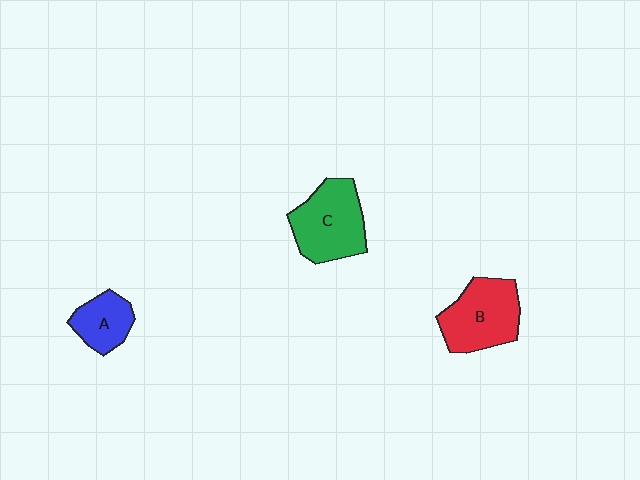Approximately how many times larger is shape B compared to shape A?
Approximately 1.7 times.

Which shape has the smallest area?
Shape A (blue).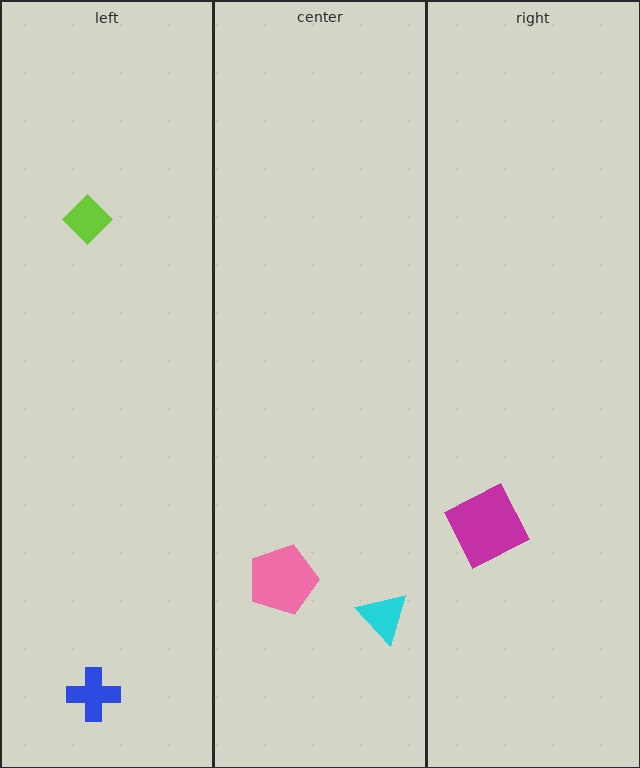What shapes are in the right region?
The magenta square.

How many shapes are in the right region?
1.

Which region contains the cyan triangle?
The center region.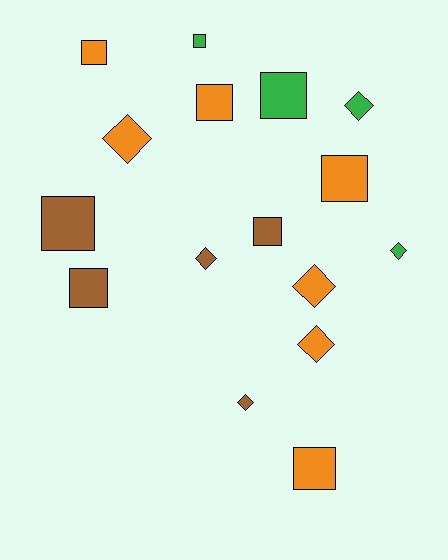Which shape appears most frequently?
Square, with 9 objects.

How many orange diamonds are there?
There are 3 orange diamonds.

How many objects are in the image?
There are 16 objects.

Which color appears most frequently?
Orange, with 7 objects.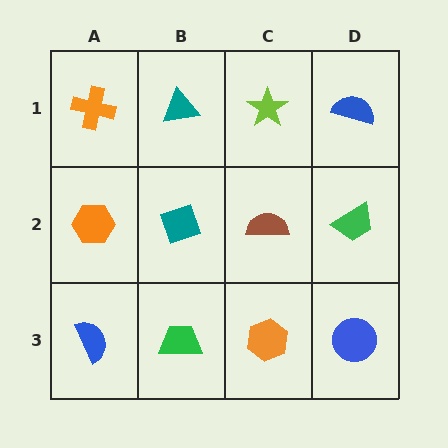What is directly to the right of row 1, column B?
A lime star.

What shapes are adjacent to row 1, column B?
A teal diamond (row 2, column B), an orange cross (row 1, column A), a lime star (row 1, column C).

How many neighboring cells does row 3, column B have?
3.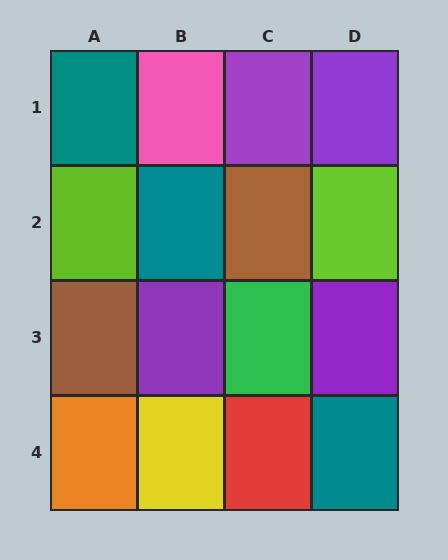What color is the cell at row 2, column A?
Lime.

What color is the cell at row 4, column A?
Orange.